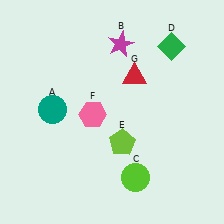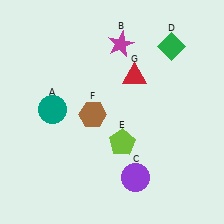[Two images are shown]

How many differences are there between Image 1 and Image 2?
There are 2 differences between the two images.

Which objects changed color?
C changed from lime to purple. F changed from pink to brown.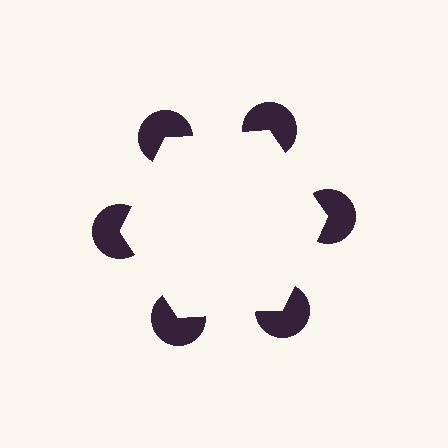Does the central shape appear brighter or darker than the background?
It typically appears slightly brighter than the background, even though no actual brightness change is drawn.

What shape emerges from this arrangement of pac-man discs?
An illusory hexagon — its edges are inferred from the aligned wedge cuts in the pac-man discs, not physically drawn.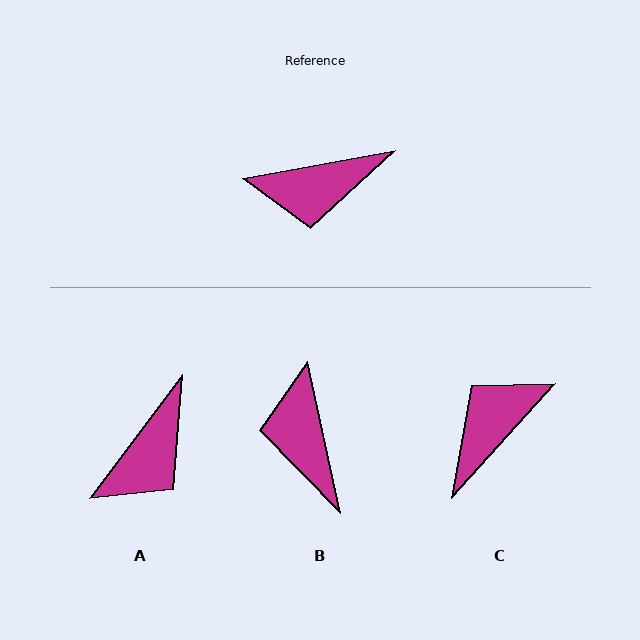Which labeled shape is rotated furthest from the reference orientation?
C, about 143 degrees away.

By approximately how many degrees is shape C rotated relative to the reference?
Approximately 143 degrees clockwise.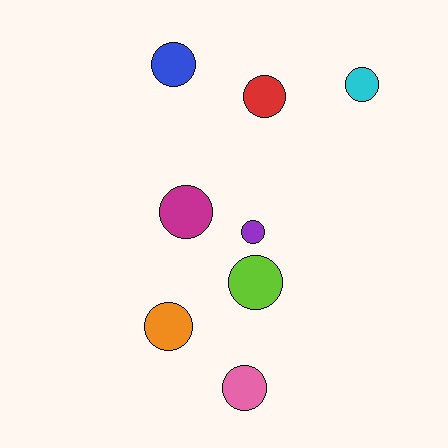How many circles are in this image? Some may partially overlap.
There are 8 circles.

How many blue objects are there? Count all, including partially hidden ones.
There is 1 blue object.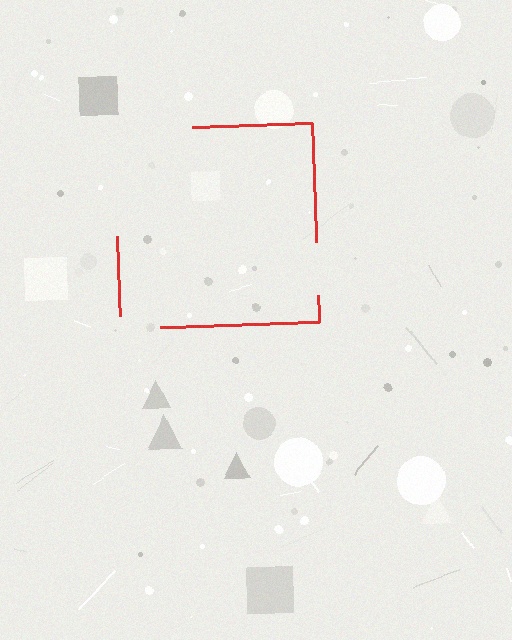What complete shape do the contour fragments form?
The contour fragments form a square.